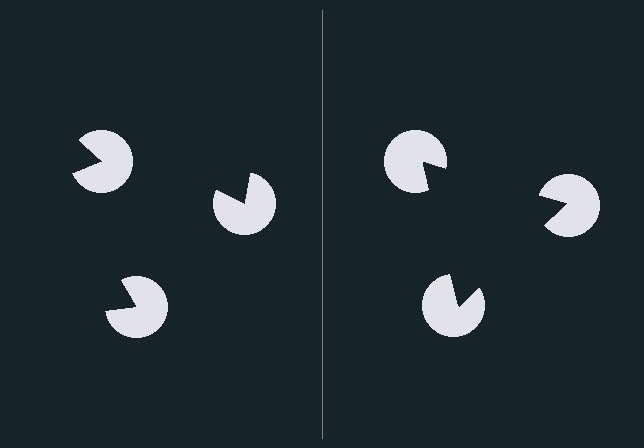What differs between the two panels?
The pac-man discs are positioned identically on both sides; only the wedge orientations differ. On the right they align to a triangle; on the left they are misaligned.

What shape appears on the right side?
An illusory triangle.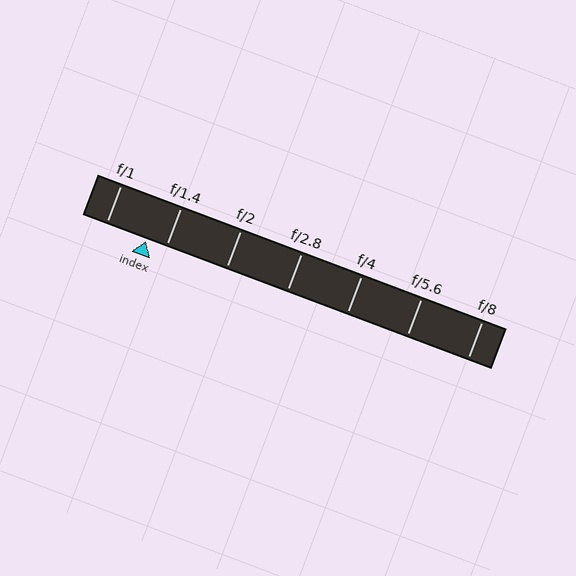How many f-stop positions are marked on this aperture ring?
There are 7 f-stop positions marked.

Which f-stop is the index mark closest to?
The index mark is closest to f/1.4.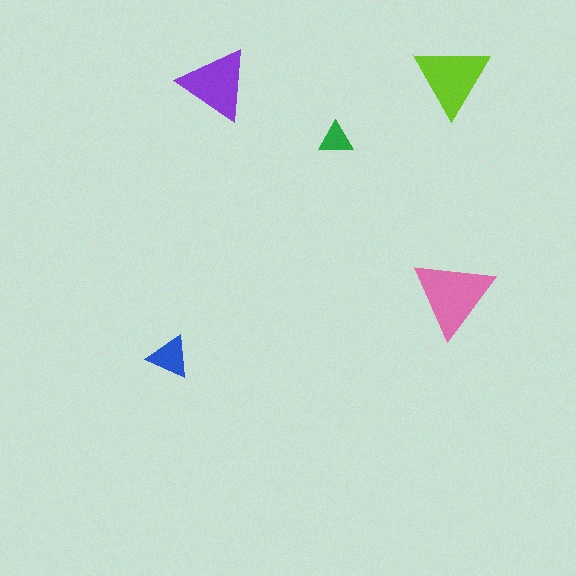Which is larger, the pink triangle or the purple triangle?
The pink one.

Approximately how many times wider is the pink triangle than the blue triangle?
About 2 times wider.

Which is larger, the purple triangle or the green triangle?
The purple one.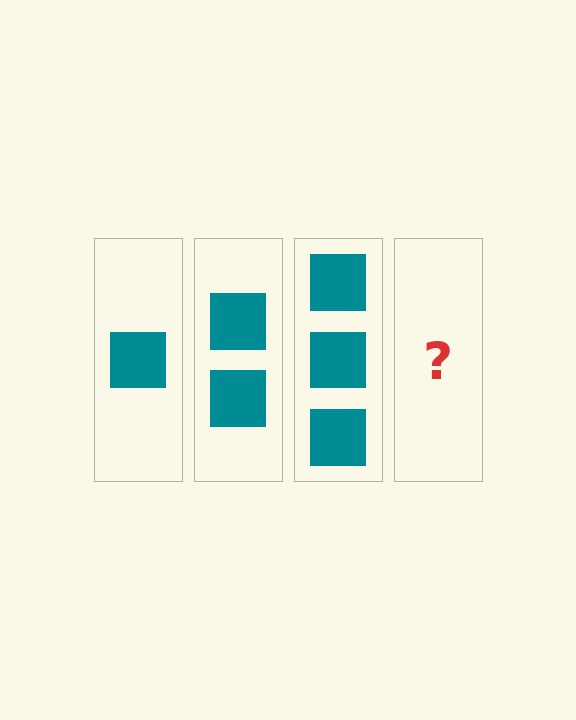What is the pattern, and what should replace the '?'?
The pattern is that each step adds one more square. The '?' should be 4 squares.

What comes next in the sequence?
The next element should be 4 squares.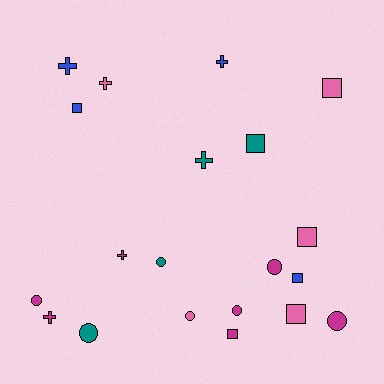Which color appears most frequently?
Magenta, with 7 objects.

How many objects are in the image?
There are 20 objects.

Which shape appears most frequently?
Square, with 7 objects.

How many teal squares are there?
There is 1 teal square.